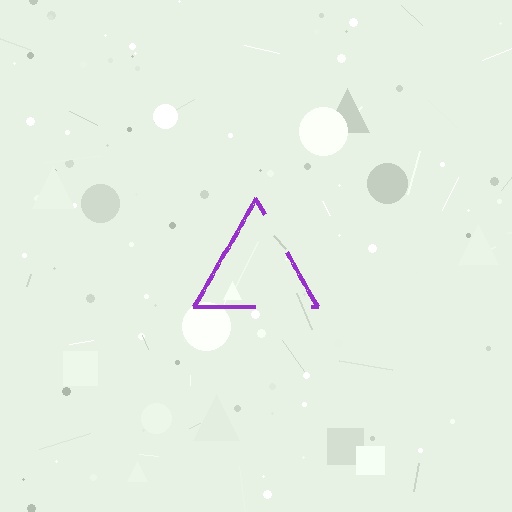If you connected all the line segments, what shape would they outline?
They would outline a triangle.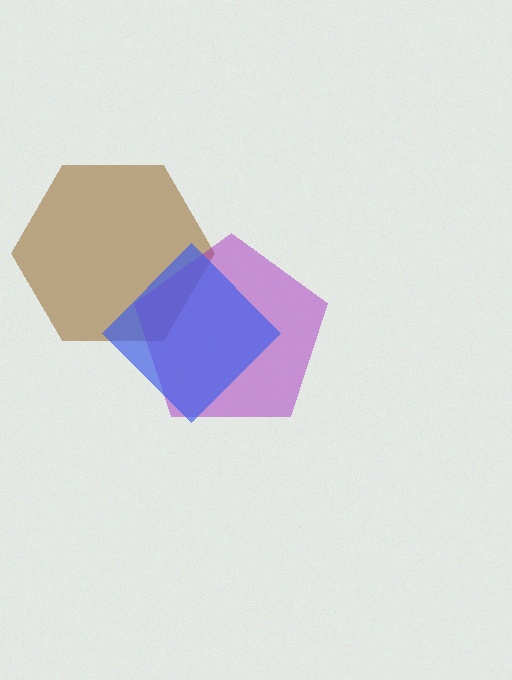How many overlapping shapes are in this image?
There are 3 overlapping shapes in the image.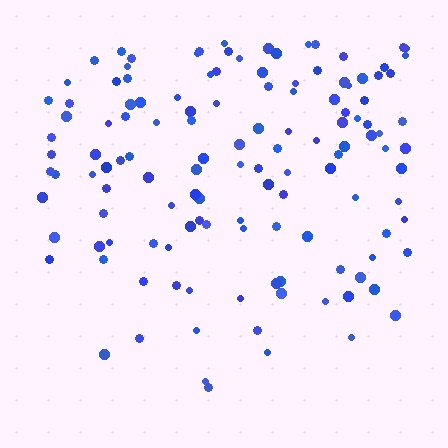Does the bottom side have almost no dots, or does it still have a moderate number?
Still a moderate number, just noticeably fewer than the top.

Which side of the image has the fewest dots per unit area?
The bottom.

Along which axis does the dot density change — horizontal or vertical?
Vertical.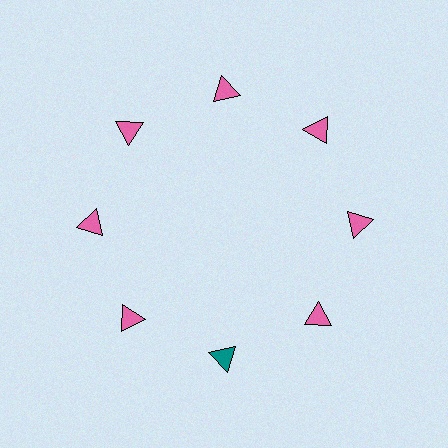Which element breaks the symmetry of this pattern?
The teal triangle at roughly the 6 o'clock position breaks the symmetry. All other shapes are pink triangles.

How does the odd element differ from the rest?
It has a different color: teal instead of pink.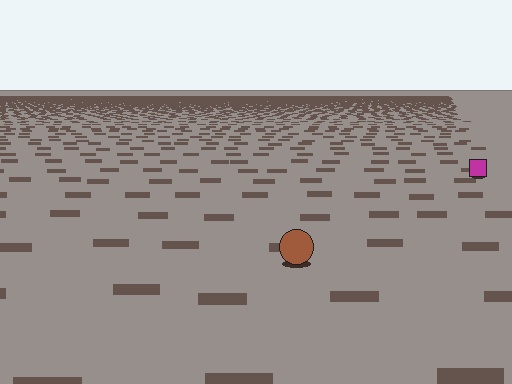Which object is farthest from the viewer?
The magenta square is farthest from the viewer. It appears smaller and the ground texture around it is denser.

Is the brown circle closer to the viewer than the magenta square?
Yes. The brown circle is closer — you can tell from the texture gradient: the ground texture is coarser near it.